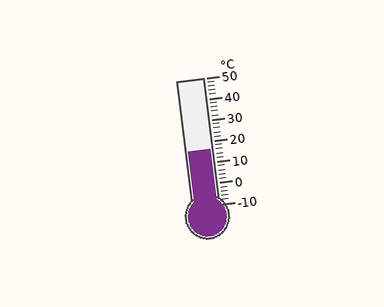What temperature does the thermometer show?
The thermometer shows approximately 16°C.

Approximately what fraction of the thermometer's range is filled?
The thermometer is filled to approximately 45% of its range.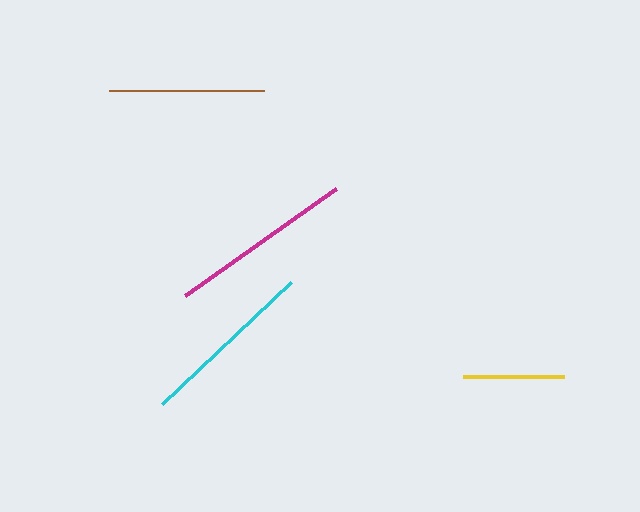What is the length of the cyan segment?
The cyan segment is approximately 177 pixels long.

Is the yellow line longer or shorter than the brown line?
The brown line is longer than the yellow line.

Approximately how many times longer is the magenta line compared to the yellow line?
The magenta line is approximately 1.8 times the length of the yellow line.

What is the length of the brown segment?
The brown segment is approximately 155 pixels long.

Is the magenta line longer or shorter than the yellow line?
The magenta line is longer than the yellow line.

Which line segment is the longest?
The magenta line is the longest at approximately 185 pixels.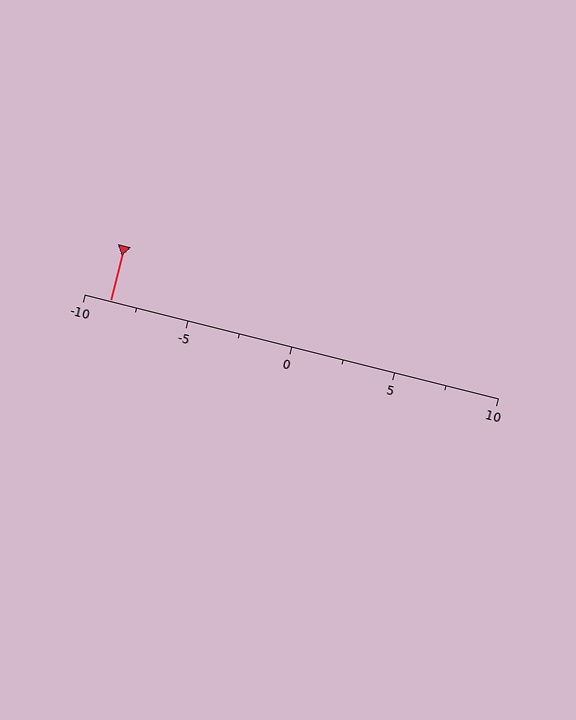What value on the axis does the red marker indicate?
The marker indicates approximately -8.8.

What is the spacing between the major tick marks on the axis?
The major ticks are spaced 5 apart.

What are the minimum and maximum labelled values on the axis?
The axis runs from -10 to 10.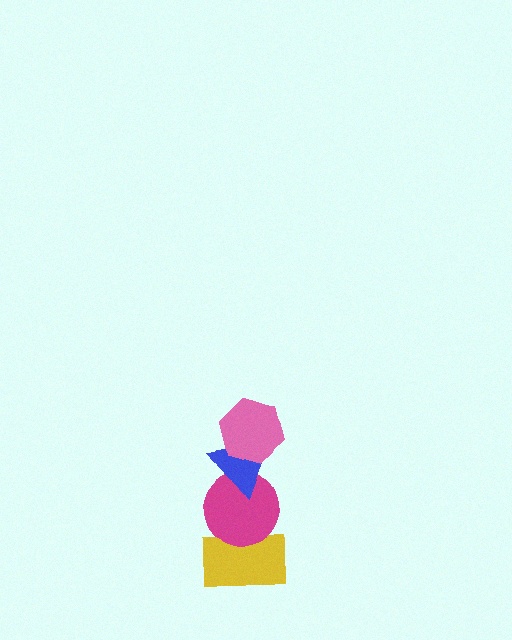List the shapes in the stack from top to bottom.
From top to bottom: the pink hexagon, the blue triangle, the magenta circle, the yellow rectangle.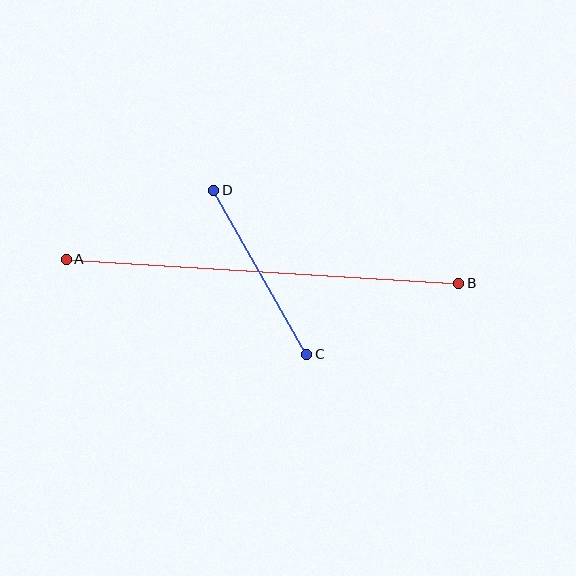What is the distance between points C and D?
The distance is approximately 189 pixels.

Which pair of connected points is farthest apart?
Points A and B are farthest apart.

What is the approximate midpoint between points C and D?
The midpoint is at approximately (260, 272) pixels.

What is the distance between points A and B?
The distance is approximately 393 pixels.